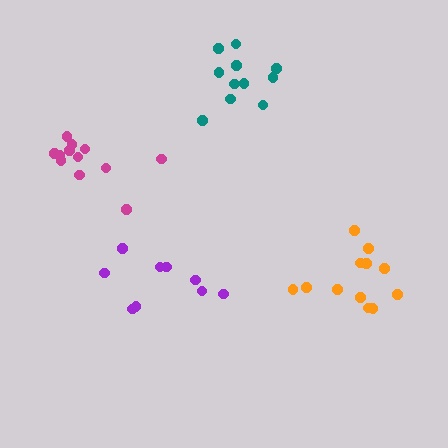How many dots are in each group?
Group 1: 12 dots, Group 2: 9 dots, Group 3: 11 dots, Group 4: 12 dots (44 total).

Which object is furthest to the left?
The magenta cluster is leftmost.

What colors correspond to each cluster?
The clusters are colored: orange, purple, teal, magenta.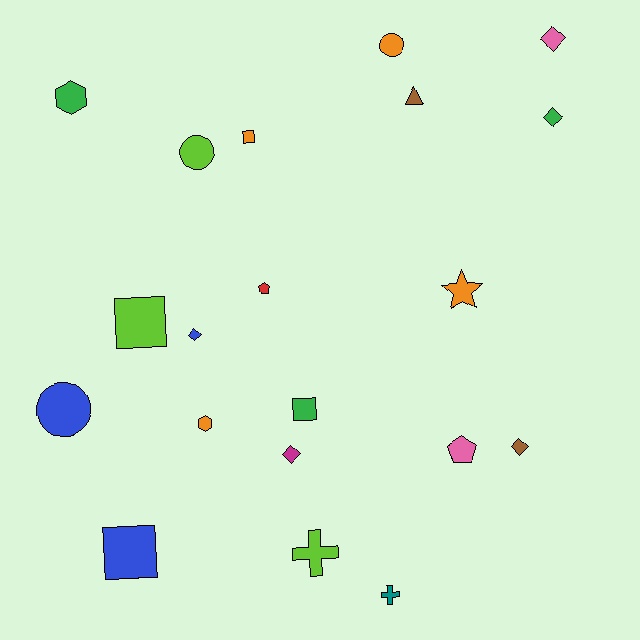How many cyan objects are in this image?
There are no cyan objects.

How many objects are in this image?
There are 20 objects.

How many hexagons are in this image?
There are 2 hexagons.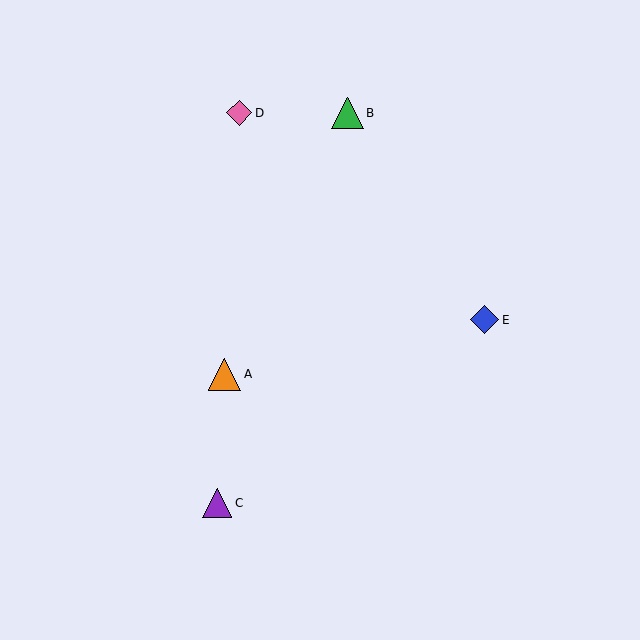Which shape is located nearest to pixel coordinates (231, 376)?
The orange triangle (labeled A) at (225, 374) is nearest to that location.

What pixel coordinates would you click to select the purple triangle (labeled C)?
Click at (217, 503) to select the purple triangle C.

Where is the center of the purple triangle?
The center of the purple triangle is at (217, 503).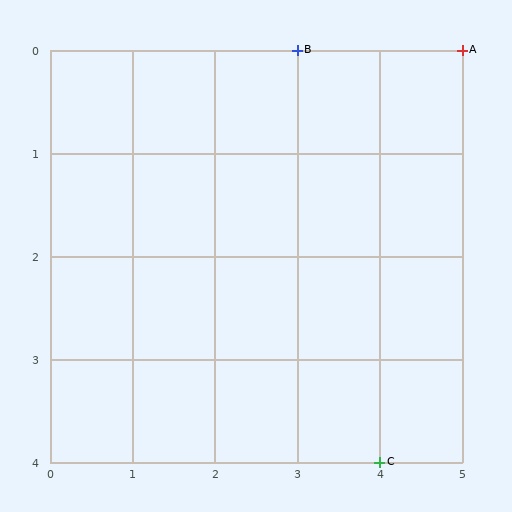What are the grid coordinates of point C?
Point C is at grid coordinates (4, 4).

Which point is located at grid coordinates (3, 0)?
Point B is at (3, 0).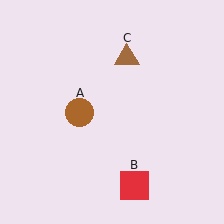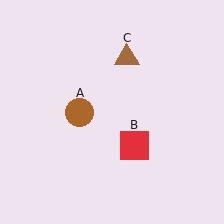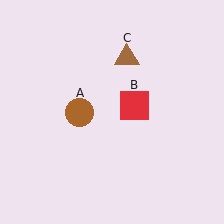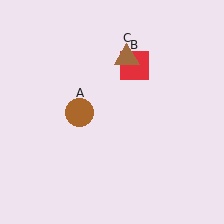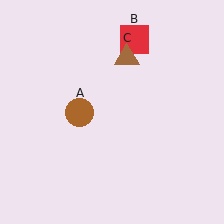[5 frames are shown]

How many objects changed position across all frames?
1 object changed position: red square (object B).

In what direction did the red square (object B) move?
The red square (object B) moved up.